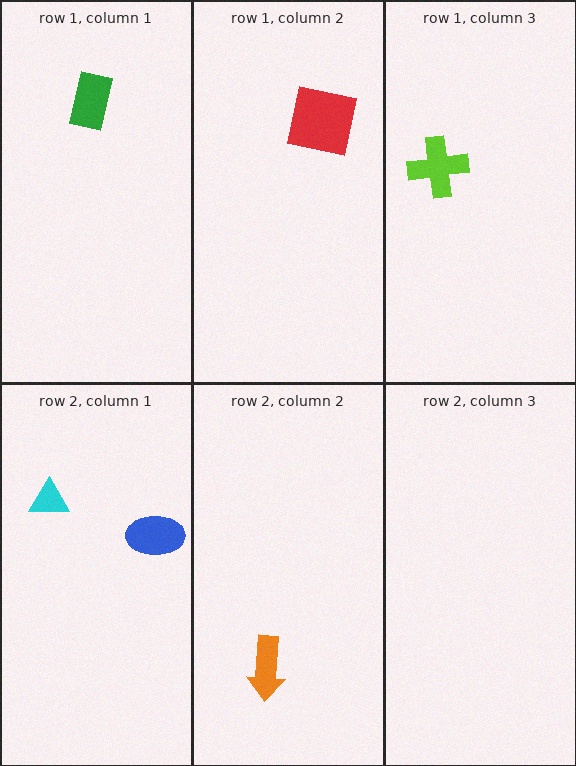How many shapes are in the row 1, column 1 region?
1.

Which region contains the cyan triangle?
The row 2, column 1 region.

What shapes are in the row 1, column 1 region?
The green rectangle.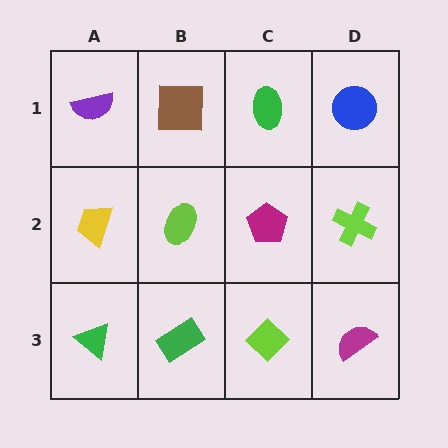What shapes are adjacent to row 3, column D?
A lime cross (row 2, column D), a lime diamond (row 3, column C).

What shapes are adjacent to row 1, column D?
A lime cross (row 2, column D), a green ellipse (row 1, column C).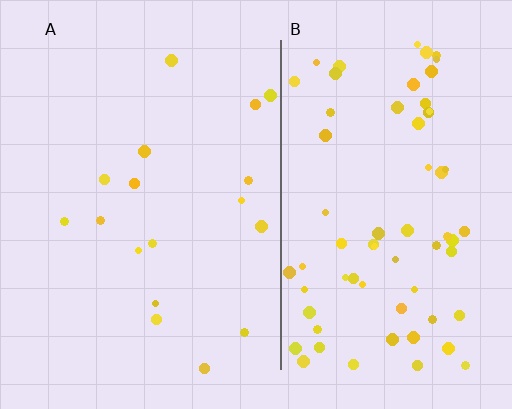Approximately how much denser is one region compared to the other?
Approximately 3.9× — region B over region A.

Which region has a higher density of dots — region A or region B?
B (the right).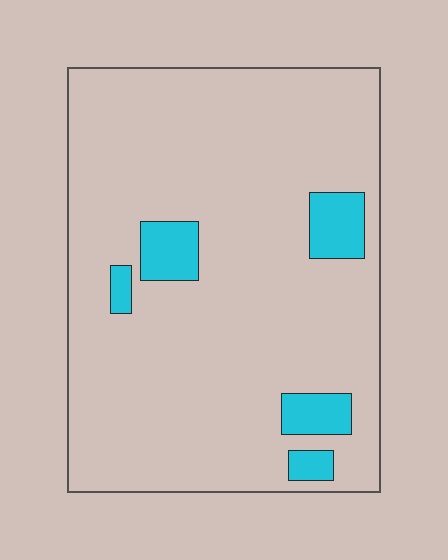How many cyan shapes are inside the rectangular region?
5.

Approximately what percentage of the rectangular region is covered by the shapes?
Approximately 10%.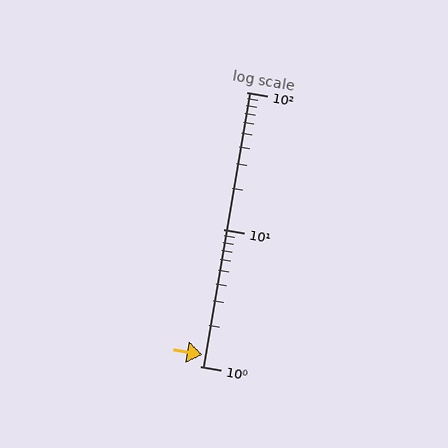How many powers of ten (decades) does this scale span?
The scale spans 2 decades, from 1 to 100.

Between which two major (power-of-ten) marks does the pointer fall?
The pointer is between 1 and 10.